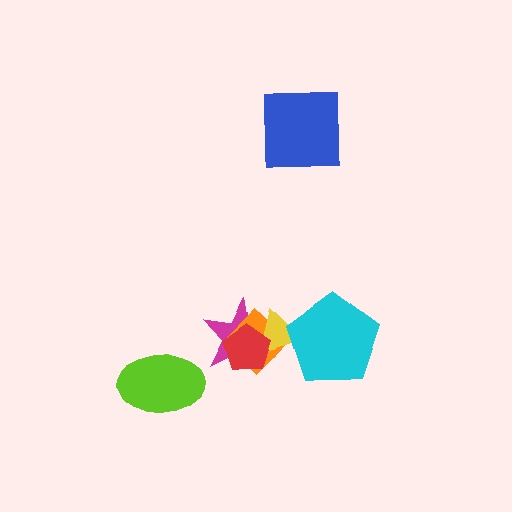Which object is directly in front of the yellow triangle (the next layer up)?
The cyan pentagon is directly in front of the yellow triangle.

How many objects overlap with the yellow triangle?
4 objects overlap with the yellow triangle.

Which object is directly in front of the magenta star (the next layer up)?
The orange diamond is directly in front of the magenta star.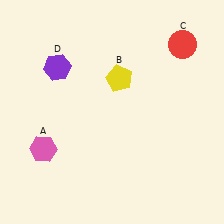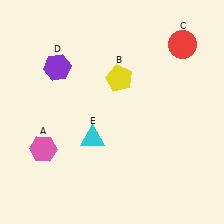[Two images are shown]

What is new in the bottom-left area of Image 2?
A cyan triangle (E) was added in the bottom-left area of Image 2.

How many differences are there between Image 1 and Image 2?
There is 1 difference between the two images.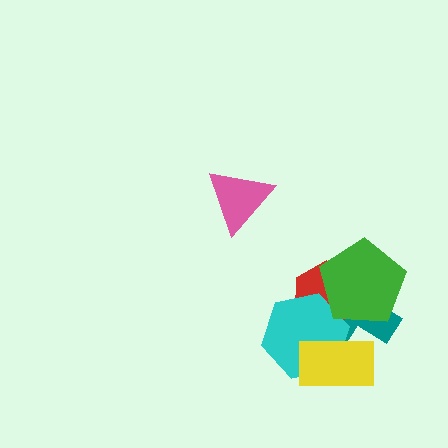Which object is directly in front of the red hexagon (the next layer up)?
The cyan hexagon is directly in front of the red hexagon.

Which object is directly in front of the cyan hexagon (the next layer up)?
The yellow rectangle is directly in front of the cyan hexagon.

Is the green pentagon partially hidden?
No, no other shape covers it.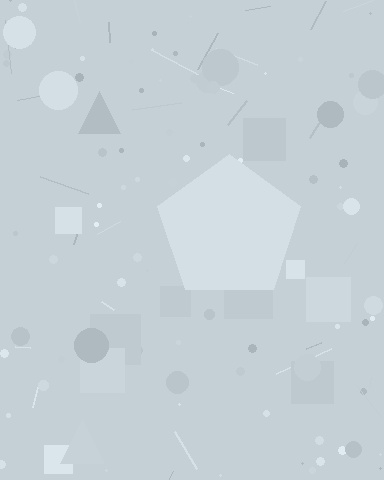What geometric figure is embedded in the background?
A pentagon is embedded in the background.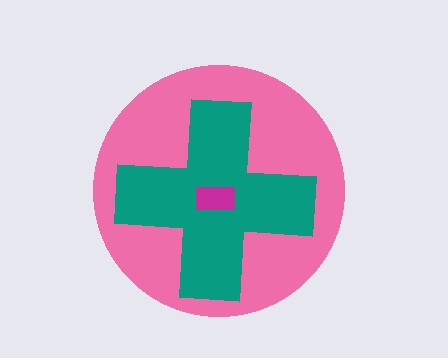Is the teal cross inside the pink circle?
Yes.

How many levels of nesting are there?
3.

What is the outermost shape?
The pink circle.